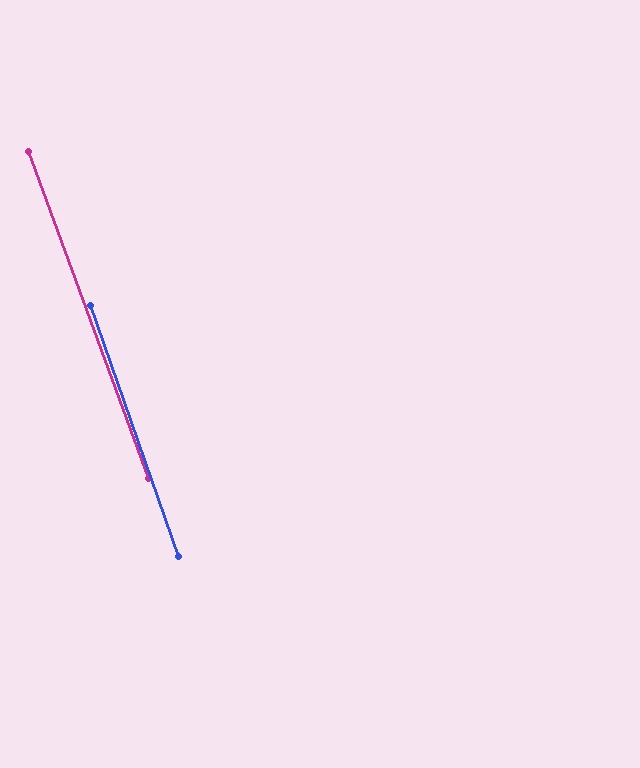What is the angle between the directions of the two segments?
Approximately 1 degree.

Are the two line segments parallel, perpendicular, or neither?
Parallel — their directions differ by only 0.9°.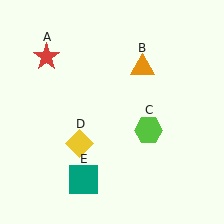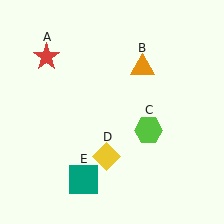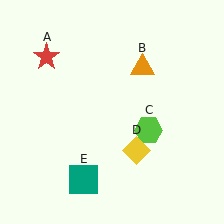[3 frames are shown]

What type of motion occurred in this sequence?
The yellow diamond (object D) rotated counterclockwise around the center of the scene.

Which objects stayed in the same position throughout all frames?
Red star (object A) and orange triangle (object B) and lime hexagon (object C) and teal square (object E) remained stationary.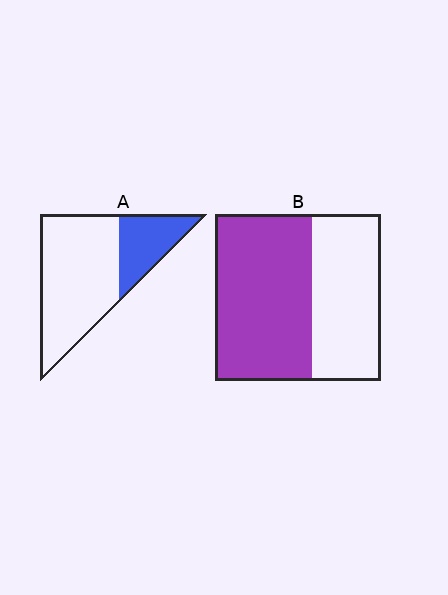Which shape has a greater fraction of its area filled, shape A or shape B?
Shape B.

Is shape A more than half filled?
No.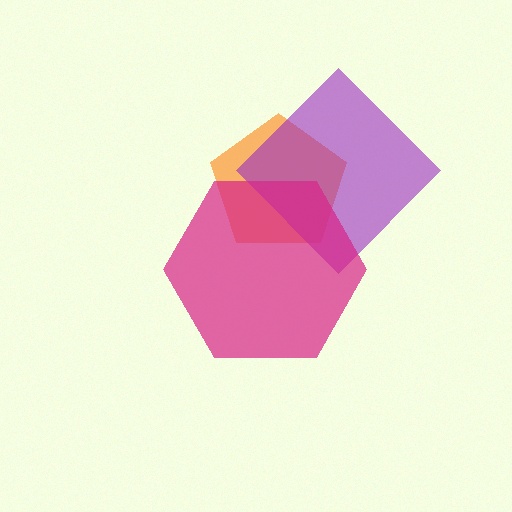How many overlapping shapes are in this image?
There are 3 overlapping shapes in the image.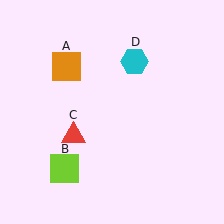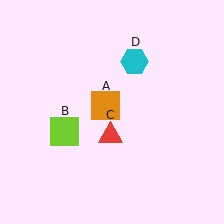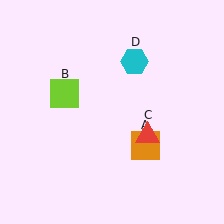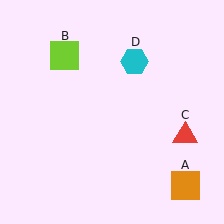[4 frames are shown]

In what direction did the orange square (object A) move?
The orange square (object A) moved down and to the right.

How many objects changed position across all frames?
3 objects changed position: orange square (object A), lime square (object B), red triangle (object C).